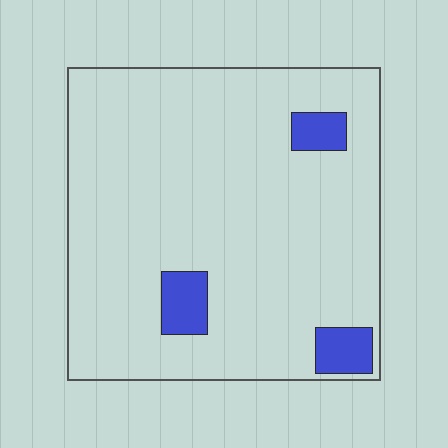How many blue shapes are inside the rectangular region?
3.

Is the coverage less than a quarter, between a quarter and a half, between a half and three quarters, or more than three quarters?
Less than a quarter.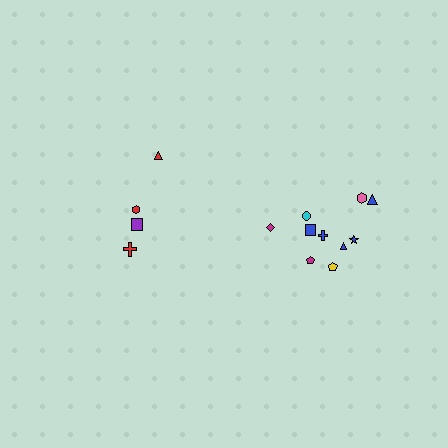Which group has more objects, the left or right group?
The right group.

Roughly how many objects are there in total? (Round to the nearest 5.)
Roughly 15 objects in total.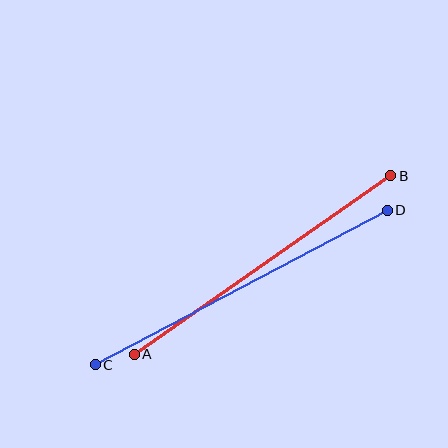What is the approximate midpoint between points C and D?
The midpoint is at approximately (241, 287) pixels.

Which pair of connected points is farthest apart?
Points C and D are farthest apart.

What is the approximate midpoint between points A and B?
The midpoint is at approximately (262, 265) pixels.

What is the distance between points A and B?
The distance is approximately 312 pixels.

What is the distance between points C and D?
The distance is approximately 330 pixels.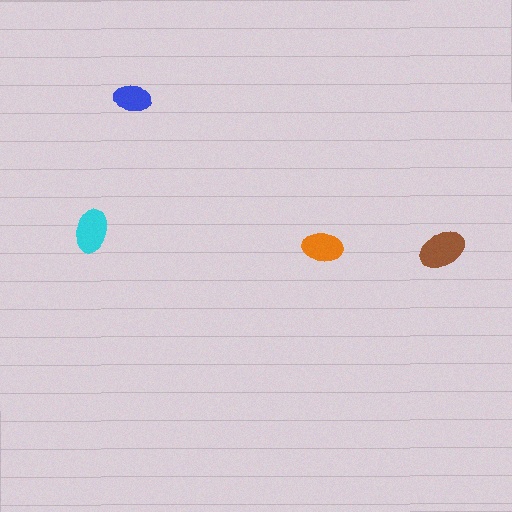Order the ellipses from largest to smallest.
the brown one, the cyan one, the orange one, the blue one.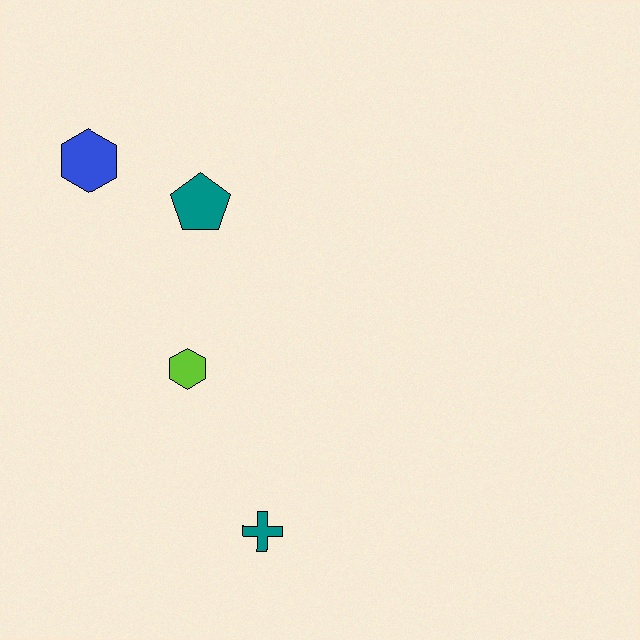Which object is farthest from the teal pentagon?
The teal cross is farthest from the teal pentagon.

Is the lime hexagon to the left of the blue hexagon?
No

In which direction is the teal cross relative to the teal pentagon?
The teal cross is below the teal pentagon.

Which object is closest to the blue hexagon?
The teal pentagon is closest to the blue hexagon.